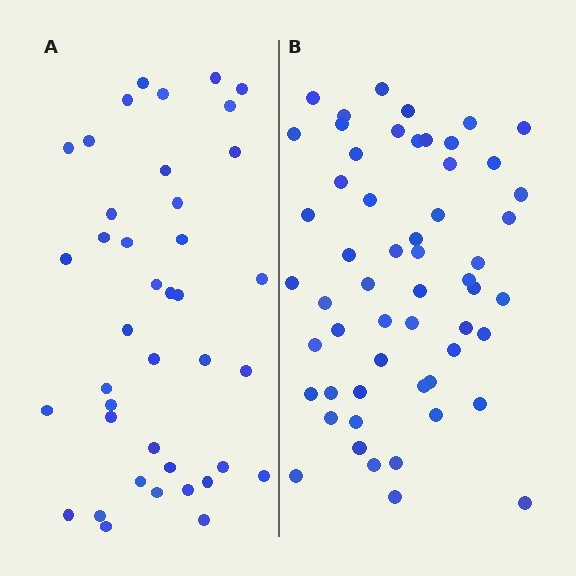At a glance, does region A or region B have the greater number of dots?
Region B (the right region) has more dots.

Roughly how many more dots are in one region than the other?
Region B has approximately 15 more dots than region A.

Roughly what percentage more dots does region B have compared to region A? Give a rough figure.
About 40% more.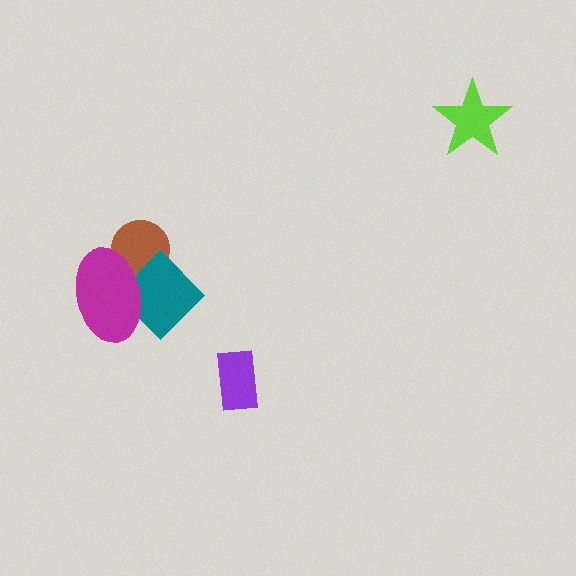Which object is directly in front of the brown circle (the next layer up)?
The teal diamond is directly in front of the brown circle.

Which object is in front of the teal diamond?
The magenta ellipse is in front of the teal diamond.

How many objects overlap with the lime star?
0 objects overlap with the lime star.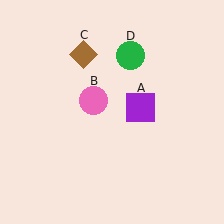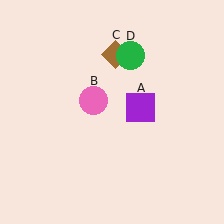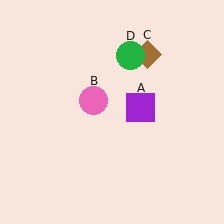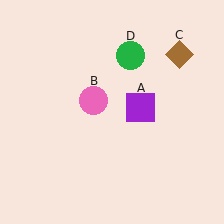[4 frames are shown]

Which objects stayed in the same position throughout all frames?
Purple square (object A) and pink circle (object B) and green circle (object D) remained stationary.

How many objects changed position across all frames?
1 object changed position: brown diamond (object C).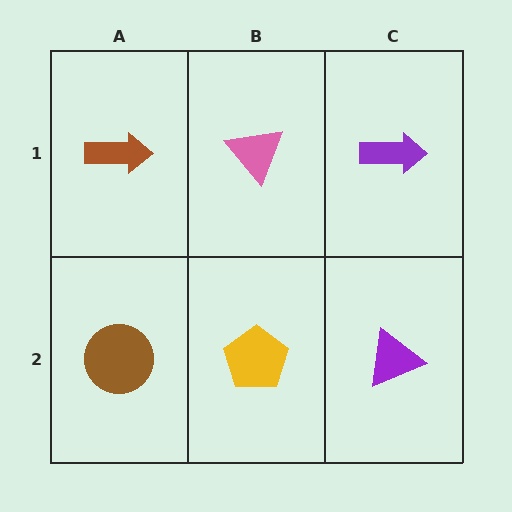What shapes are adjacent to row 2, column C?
A purple arrow (row 1, column C), a yellow pentagon (row 2, column B).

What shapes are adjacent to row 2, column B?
A pink triangle (row 1, column B), a brown circle (row 2, column A), a purple triangle (row 2, column C).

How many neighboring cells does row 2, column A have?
2.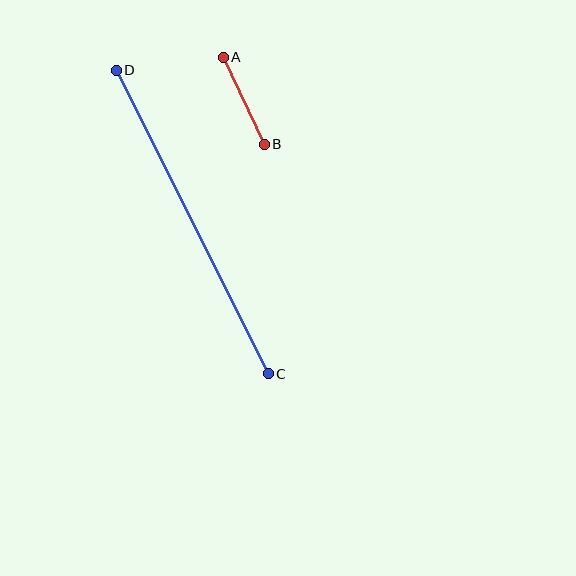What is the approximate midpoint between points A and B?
The midpoint is at approximately (244, 101) pixels.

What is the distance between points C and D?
The distance is approximately 339 pixels.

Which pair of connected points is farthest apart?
Points C and D are farthest apart.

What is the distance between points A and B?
The distance is approximately 96 pixels.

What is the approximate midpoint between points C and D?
The midpoint is at approximately (192, 222) pixels.